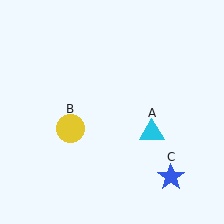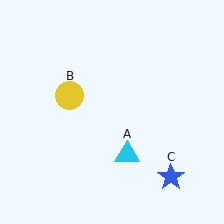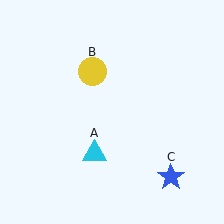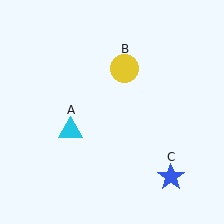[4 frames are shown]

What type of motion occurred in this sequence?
The cyan triangle (object A), yellow circle (object B) rotated clockwise around the center of the scene.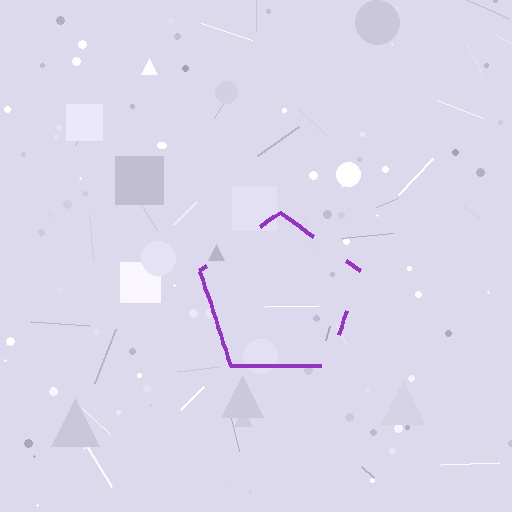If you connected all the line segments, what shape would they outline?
They would outline a pentagon.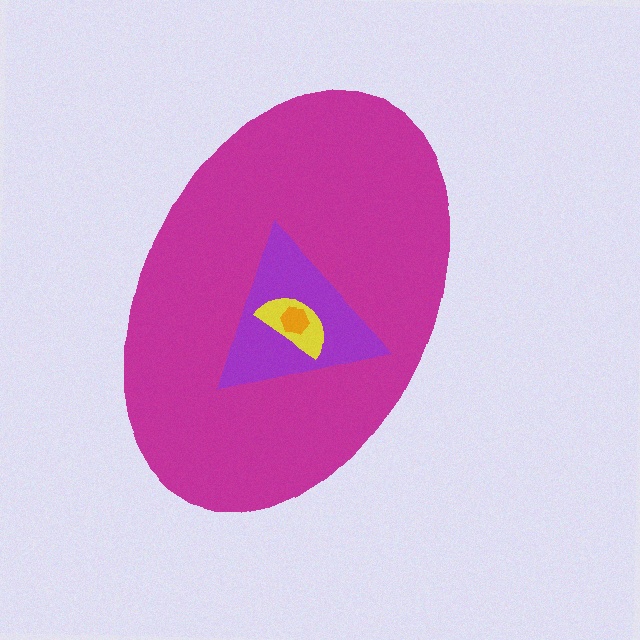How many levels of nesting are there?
4.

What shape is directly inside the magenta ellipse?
The purple triangle.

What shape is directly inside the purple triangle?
The yellow semicircle.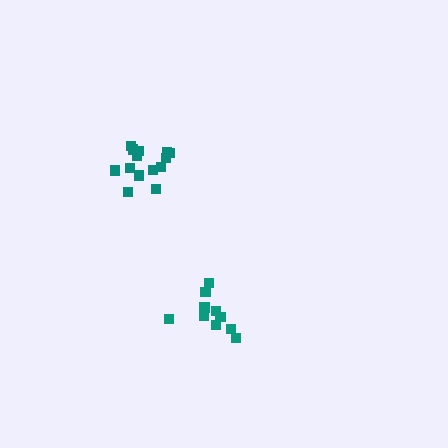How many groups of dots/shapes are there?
There are 2 groups.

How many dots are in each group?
Group 1: 14 dots, Group 2: 10 dots (24 total).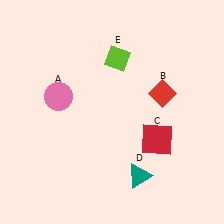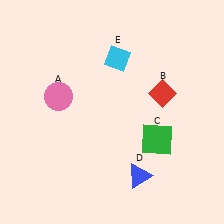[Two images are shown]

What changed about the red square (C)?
In Image 1, C is red. In Image 2, it changed to green.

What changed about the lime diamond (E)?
In Image 1, E is lime. In Image 2, it changed to cyan.